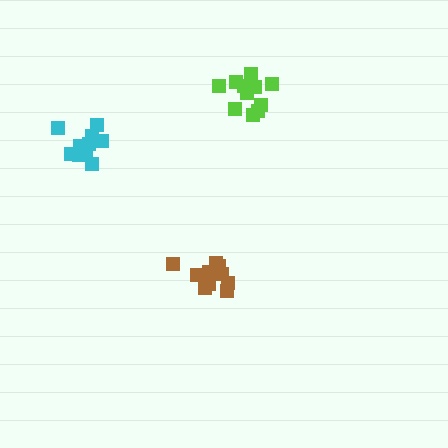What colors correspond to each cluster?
The clusters are colored: lime, brown, cyan.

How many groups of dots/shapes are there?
There are 3 groups.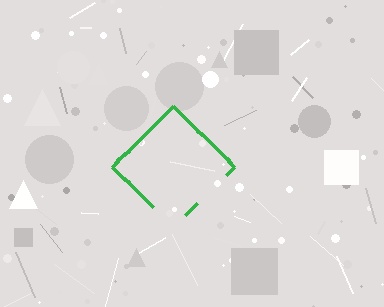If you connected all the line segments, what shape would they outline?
They would outline a diamond.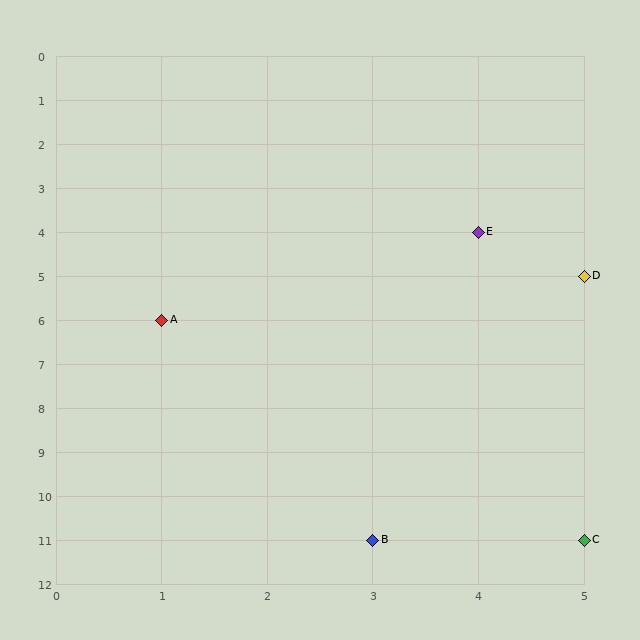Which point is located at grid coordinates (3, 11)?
Point B is at (3, 11).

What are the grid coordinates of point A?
Point A is at grid coordinates (1, 6).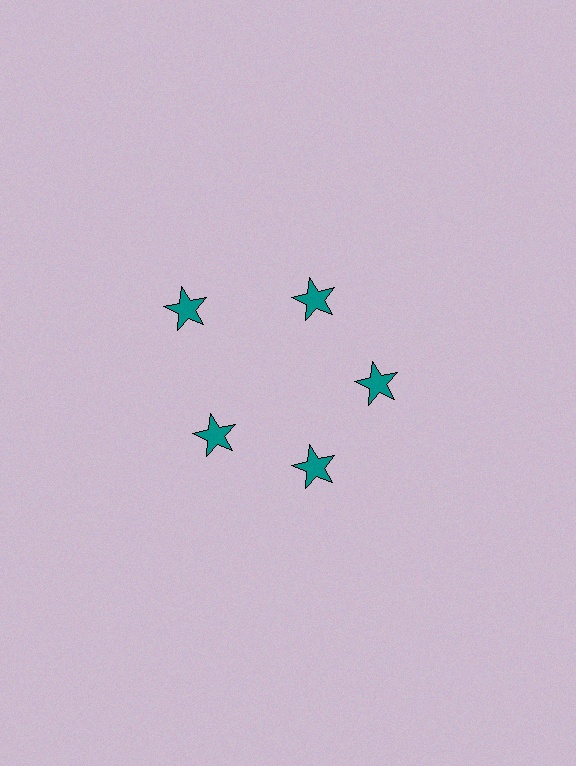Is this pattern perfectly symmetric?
No. The 5 teal stars are arranged in a ring, but one element near the 10 o'clock position is pushed outward from the center, breaking the 5-fold rotational symmetry.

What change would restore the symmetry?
The symmetry would be restored by moving it inward, back onto the ring so that all 5 stars sit at equal angles and equal distance from the center.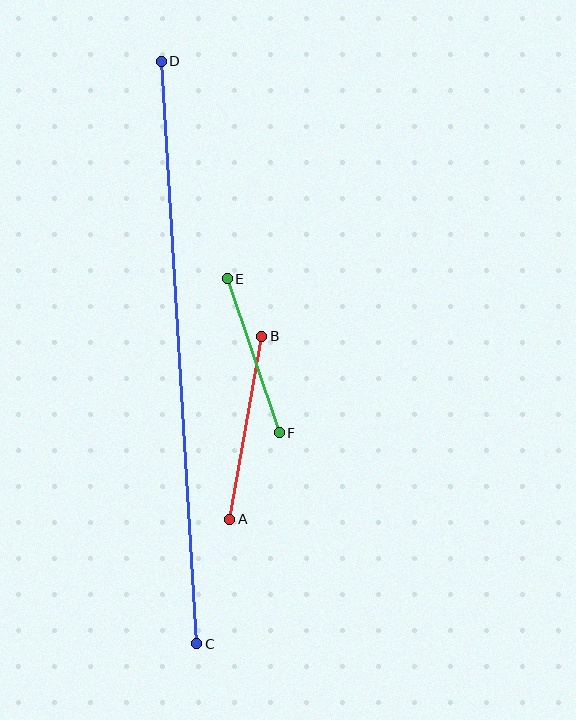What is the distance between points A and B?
The distance is approximately 186 pixels.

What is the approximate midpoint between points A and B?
The midpoint is at approximately (246, 428) pixels.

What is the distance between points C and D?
The distance is approximately 583 pixels.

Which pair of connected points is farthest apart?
Points C and D are farthest apart.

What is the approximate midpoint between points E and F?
The midpoint is at approximately (253, 356) pixels.